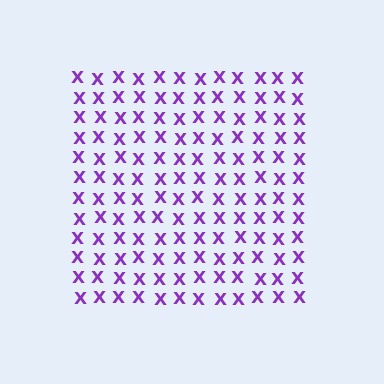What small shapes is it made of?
It is made of small letter X's.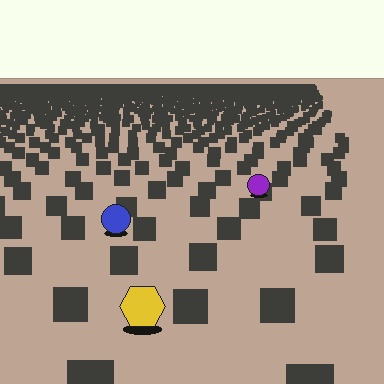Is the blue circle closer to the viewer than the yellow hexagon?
No. The yellow hexagon is closer — you can tell from the texture gradient: the ground texture is coarser near it.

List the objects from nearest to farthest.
From nearest to farthest: the yellow hexagon, the blue circle, the purple circle.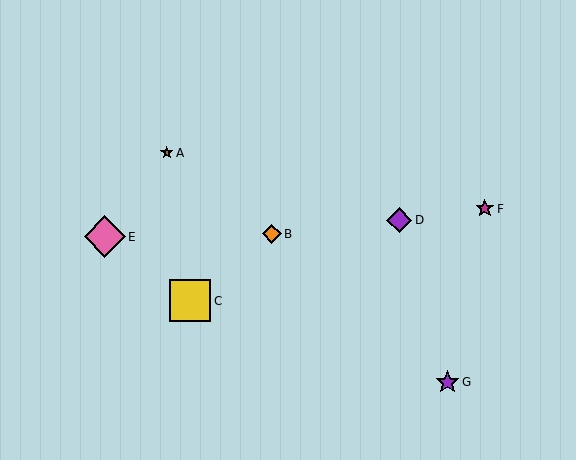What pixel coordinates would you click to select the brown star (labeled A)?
Click at (167, 153) to select the brown star A.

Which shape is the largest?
The yellow square (labeled C) is the largest.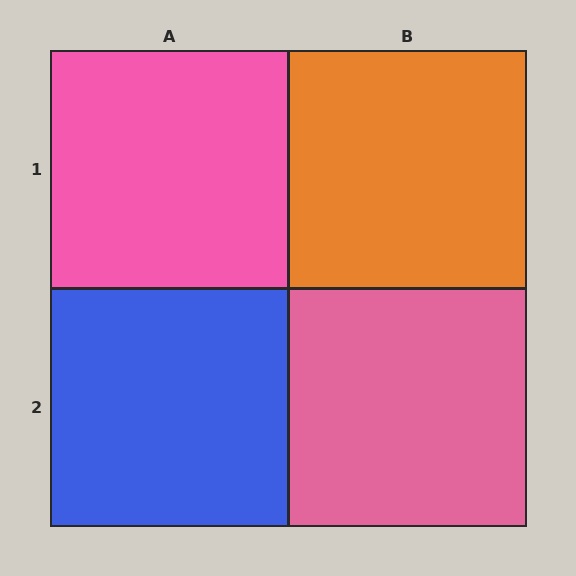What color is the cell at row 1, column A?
Pink.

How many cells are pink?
2 cells are pink.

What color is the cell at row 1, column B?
Orange.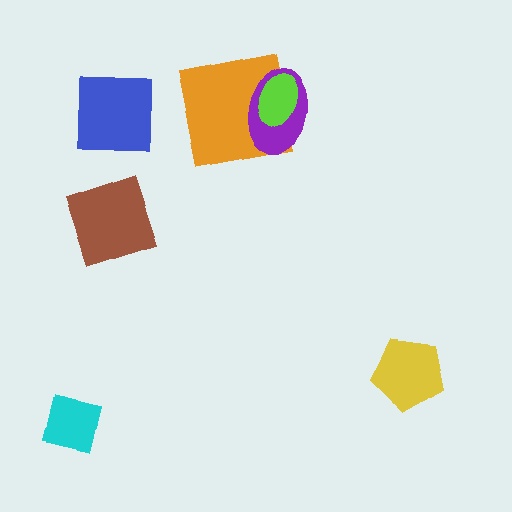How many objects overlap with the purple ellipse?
2 objects overlap with the purple ellipse.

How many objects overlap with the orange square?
2 objects overlap with the orange square.